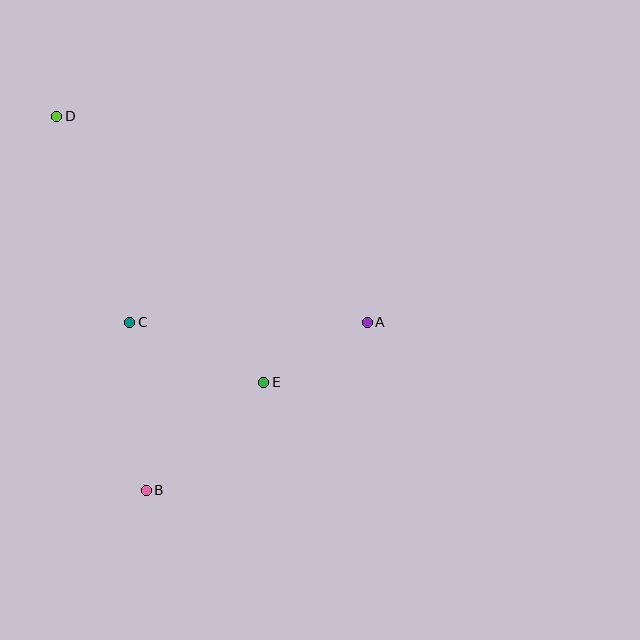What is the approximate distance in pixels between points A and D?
The distance between A and D is approximately 373 pixels.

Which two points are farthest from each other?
Points B and D are farthest from each other.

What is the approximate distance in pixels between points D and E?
The distance between D and E is approximately 337 pixels.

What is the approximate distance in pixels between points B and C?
The distance between B and C is approximately 169 pixels.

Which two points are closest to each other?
Points A and E are closest to each other.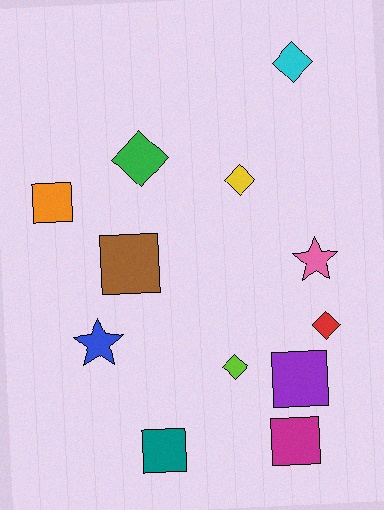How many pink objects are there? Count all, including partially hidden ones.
There is 1 pink object.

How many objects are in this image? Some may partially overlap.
There are 12 objects.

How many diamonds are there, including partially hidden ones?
There are 5 diamonds.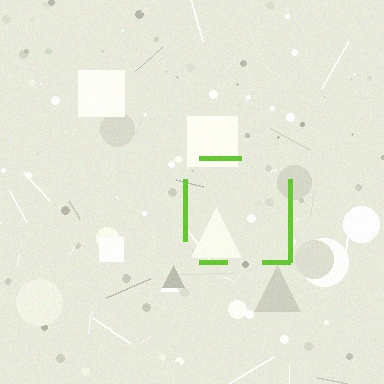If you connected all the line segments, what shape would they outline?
They would outline a square.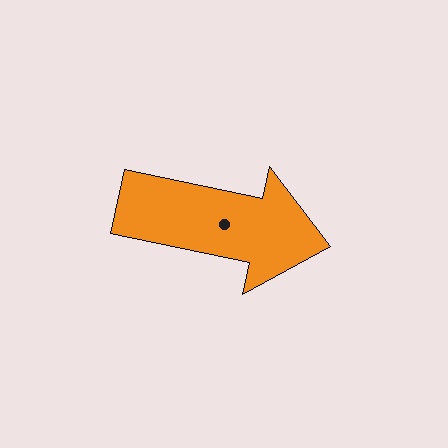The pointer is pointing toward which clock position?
Roughly 3 o'clock.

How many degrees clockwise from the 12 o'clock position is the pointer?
Approximately 102 degrees.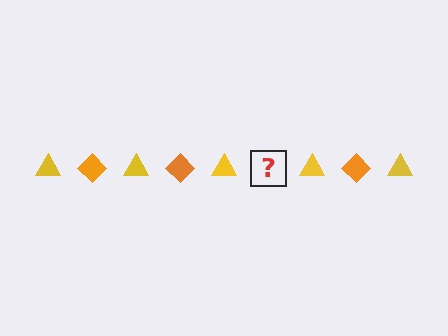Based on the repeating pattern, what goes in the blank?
The blank should be an orange diamond.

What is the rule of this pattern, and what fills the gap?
The rule is that the pattern alternates between yellow triangle and orange diamond. The gap should be filled with an orange diamond.